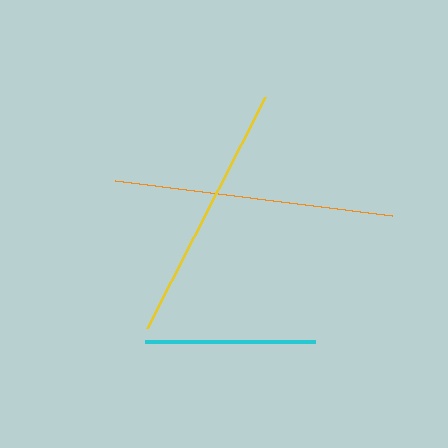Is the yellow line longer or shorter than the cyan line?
The yellow line is longer than the cyan line.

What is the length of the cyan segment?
The cyan segment is approximately 170 pixels long.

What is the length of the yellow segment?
The yellow segment is approximately 260 pixels long.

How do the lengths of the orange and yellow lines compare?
The orange and yellow lines are approximately the same length.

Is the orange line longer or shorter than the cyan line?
The orange line is longer than the cyan line.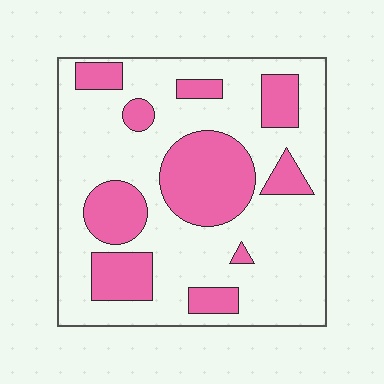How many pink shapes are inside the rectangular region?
10.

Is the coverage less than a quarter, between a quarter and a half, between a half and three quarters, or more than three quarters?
Between a quarter and a half.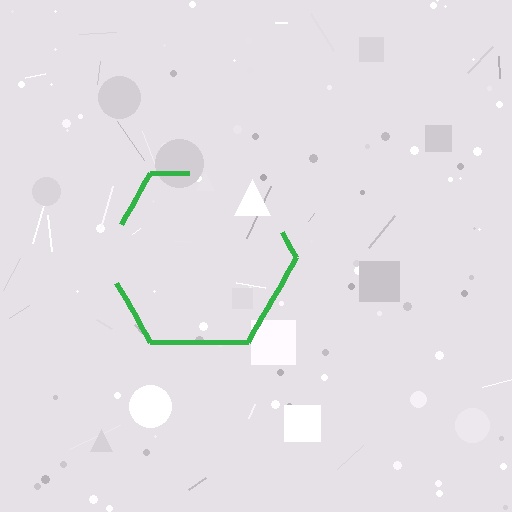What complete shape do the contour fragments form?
The contour fragments form a hexagon.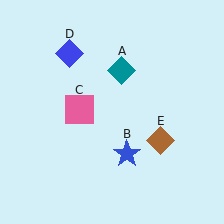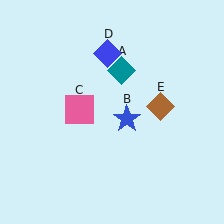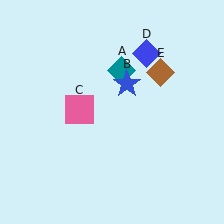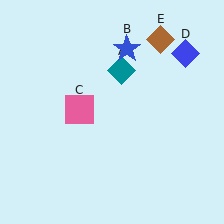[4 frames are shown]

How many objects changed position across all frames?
3 objects changed position: blue star (object B), blue diamond (object D), brown diamond (object E).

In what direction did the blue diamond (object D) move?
The blue diamond (object D) moved right.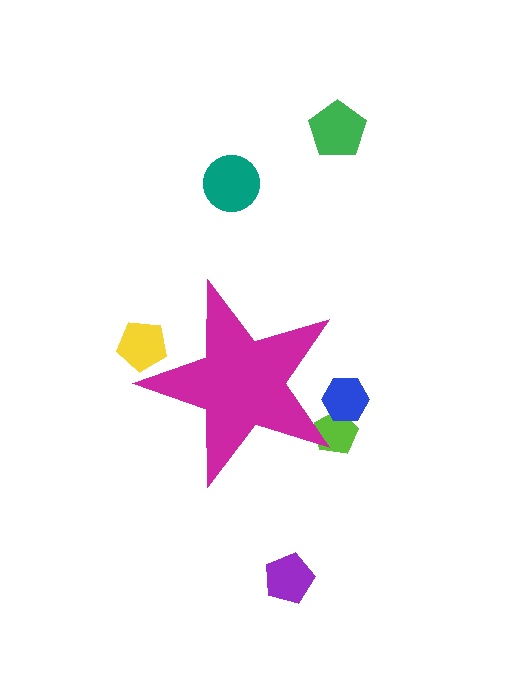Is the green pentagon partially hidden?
No, the green pentagon is fully visible.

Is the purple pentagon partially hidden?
No, the purple pentagon is fully visible.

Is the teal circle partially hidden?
No, the teal circle is fully visible.